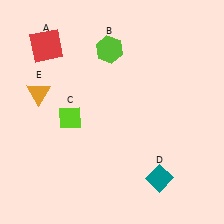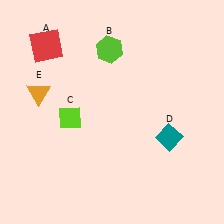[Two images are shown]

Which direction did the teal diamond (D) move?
The teal diamond (D) moved up.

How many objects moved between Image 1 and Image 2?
1 object moved between the two images.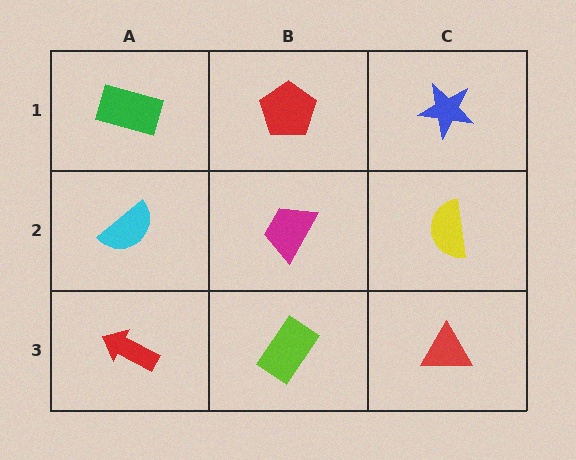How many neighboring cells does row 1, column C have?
2.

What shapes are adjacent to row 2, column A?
A green rectangle (row 1, column A), a red arrow (row 3, column A), a magenta trapezoid (row 2, column B).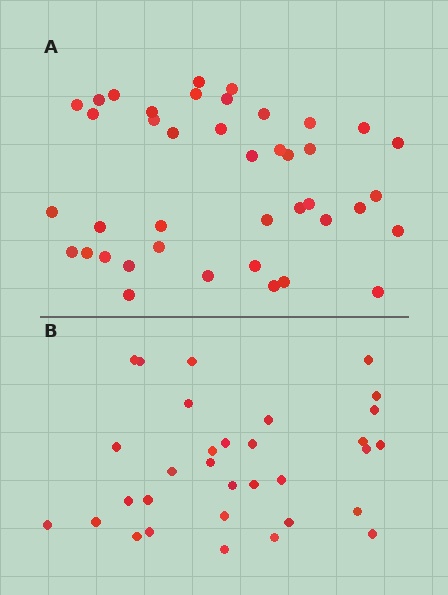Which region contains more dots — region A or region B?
Region A (the top region) has more dots.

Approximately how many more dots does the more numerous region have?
Region A has roughly 8 or so more dots than region B.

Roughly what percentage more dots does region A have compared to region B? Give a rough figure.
About 30% more.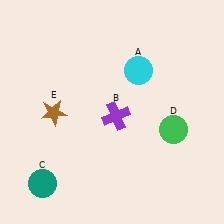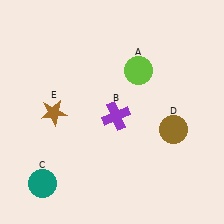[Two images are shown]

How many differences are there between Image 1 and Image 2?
There are 2 differences between the two images.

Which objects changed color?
A changed from cyan to lime. D changed from green to brown.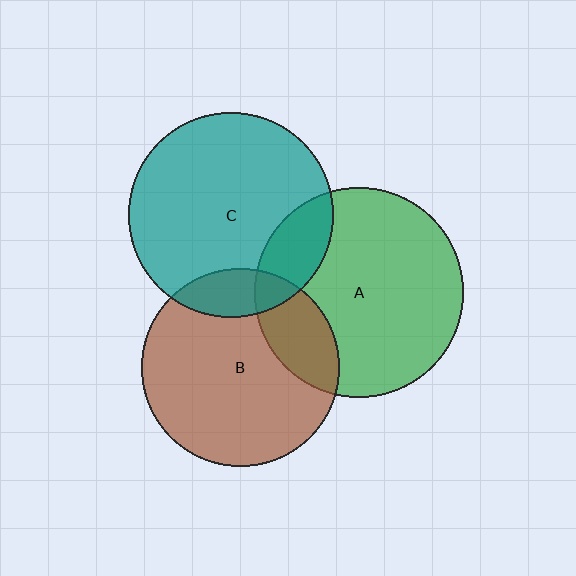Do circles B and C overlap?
Yes.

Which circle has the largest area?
Circle A (green).